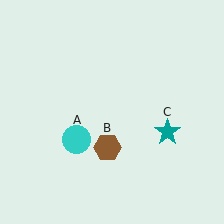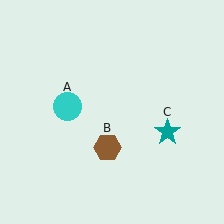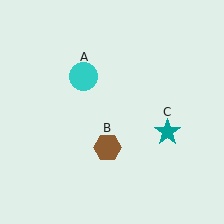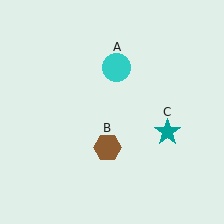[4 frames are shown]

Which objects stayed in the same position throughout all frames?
Brown hexagon (object B) and teal star (object C) remained stationary.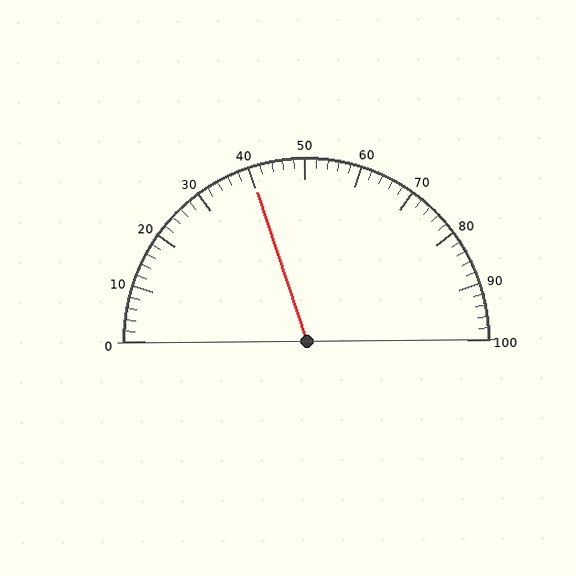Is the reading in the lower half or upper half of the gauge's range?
The reading is in the lower half of the range (0 to 100).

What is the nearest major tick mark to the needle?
The nearest major tick mark is 40.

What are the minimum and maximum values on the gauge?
The gauge ranges from 0 to 100.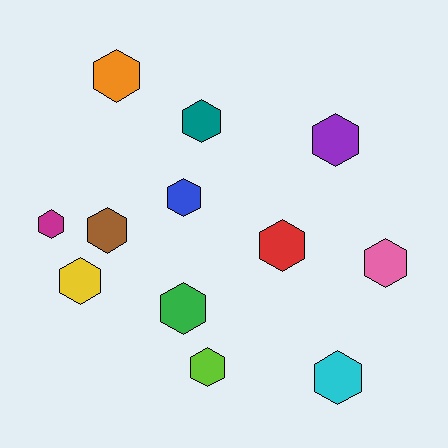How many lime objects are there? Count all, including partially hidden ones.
There is 1 lime object.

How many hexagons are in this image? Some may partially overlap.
There are 12 hexagons.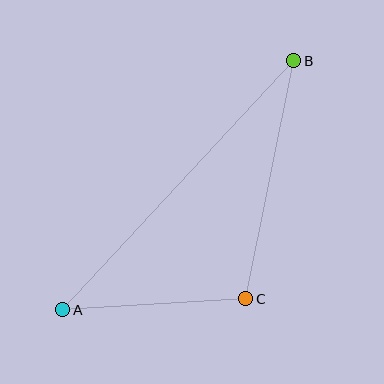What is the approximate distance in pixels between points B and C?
The distance between B and C is approximately 243 pixels.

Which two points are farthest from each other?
Points A and B are farthest from each other.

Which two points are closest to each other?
Points A and C are closest to each other.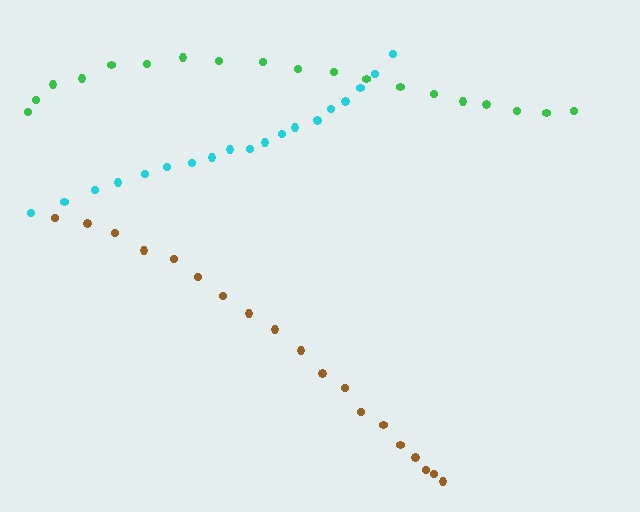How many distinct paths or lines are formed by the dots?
There are 3 distinct paths.